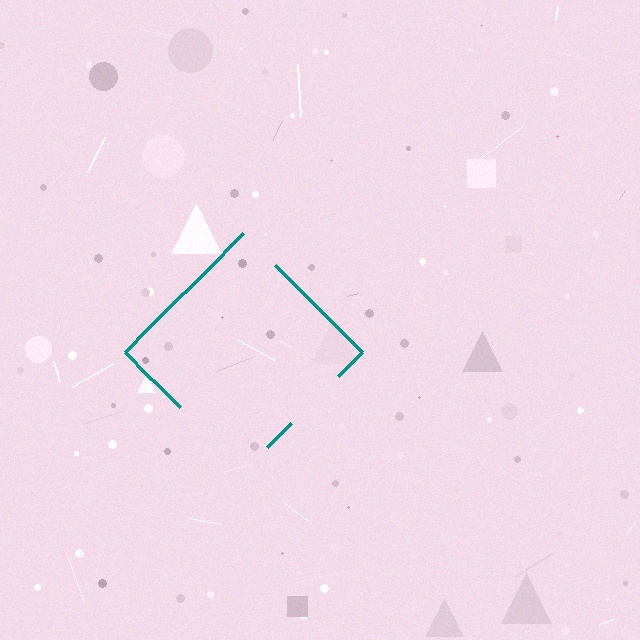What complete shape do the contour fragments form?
The contour fragments form a diamond.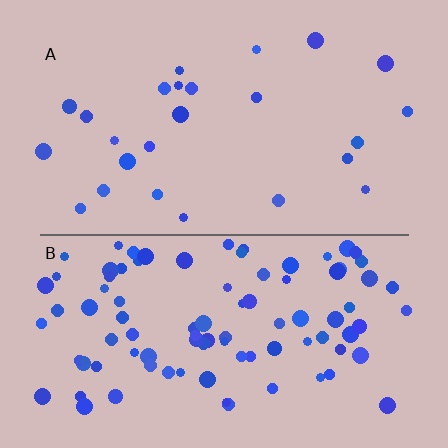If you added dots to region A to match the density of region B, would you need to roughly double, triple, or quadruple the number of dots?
Approximately quadruple.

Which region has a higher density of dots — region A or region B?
B (the bottom).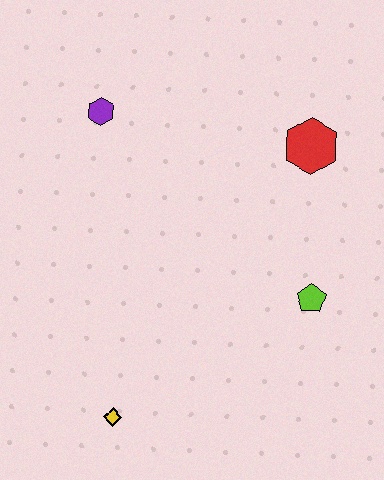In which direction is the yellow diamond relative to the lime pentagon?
The yellow diamond is to the left of the lime pentagon.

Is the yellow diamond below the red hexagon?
Yes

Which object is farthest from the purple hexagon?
The yellow diamond is farthest from the purple hexagon.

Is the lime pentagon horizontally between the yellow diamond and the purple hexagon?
No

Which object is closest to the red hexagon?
The lime pentagon is closest to the red hexagon.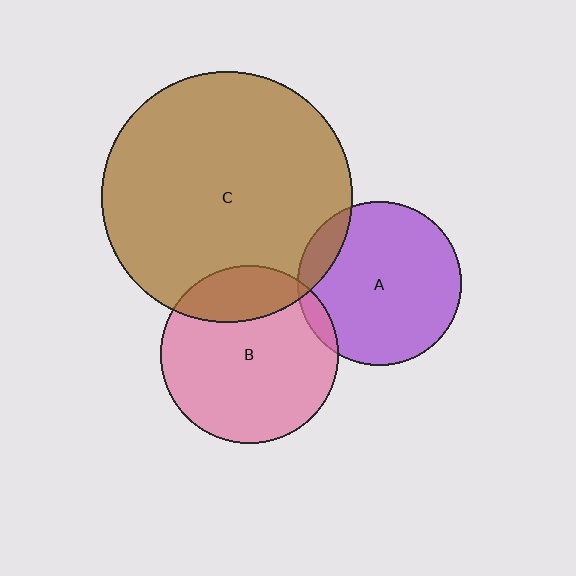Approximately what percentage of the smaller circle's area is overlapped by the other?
Approximately 20%.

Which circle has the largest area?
Circle C (brown).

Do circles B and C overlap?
Yes.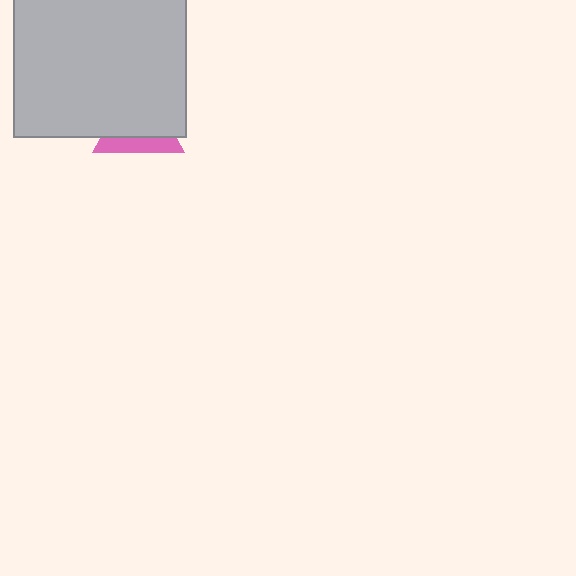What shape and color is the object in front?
The object in front is a light gray square.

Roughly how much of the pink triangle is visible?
A small part of it is visible (roughly 35%).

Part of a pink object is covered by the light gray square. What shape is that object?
It is a triangle.